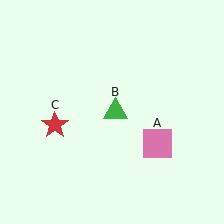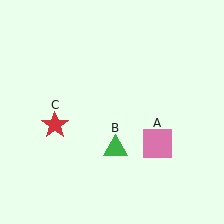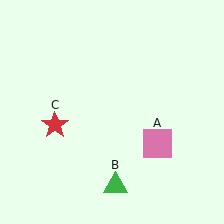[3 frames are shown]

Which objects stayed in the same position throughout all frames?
Pink square (object A) and red star (object C) remained stationary.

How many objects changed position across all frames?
1 object changed position: green triangle (object B).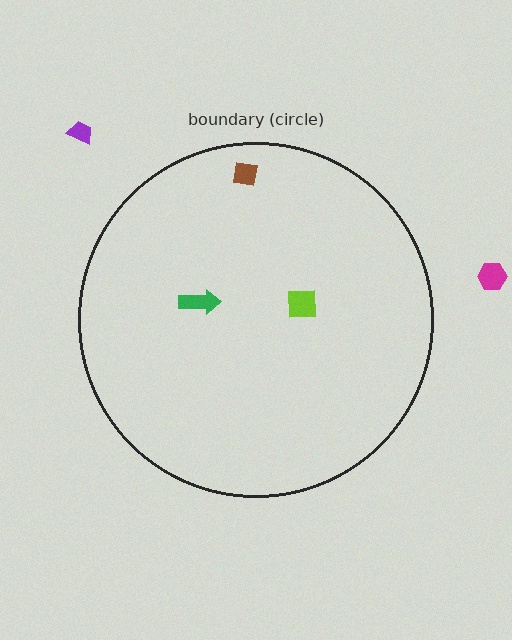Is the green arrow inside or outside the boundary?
Inside.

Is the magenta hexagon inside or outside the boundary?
Outside.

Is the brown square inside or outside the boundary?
Inside.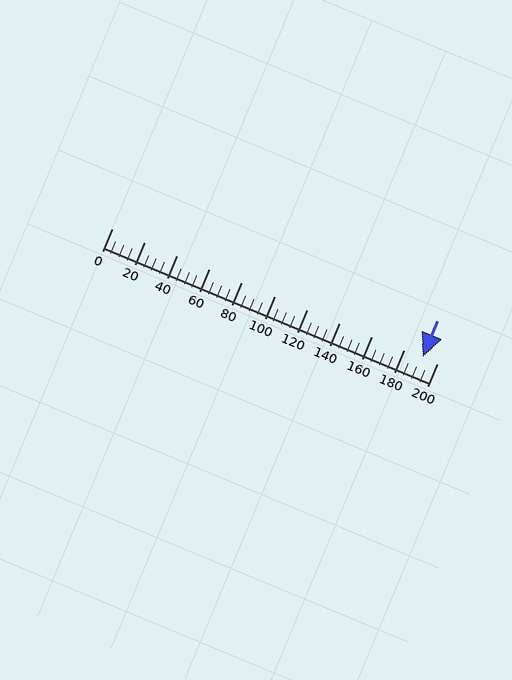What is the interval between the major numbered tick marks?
The major tick marks are spaced 20 units apart.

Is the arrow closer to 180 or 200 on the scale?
The arrow is closer to 200.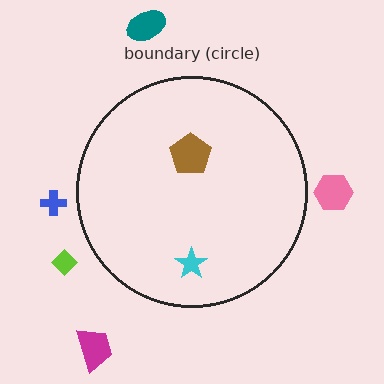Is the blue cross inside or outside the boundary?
Outside.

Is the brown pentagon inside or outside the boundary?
Inside.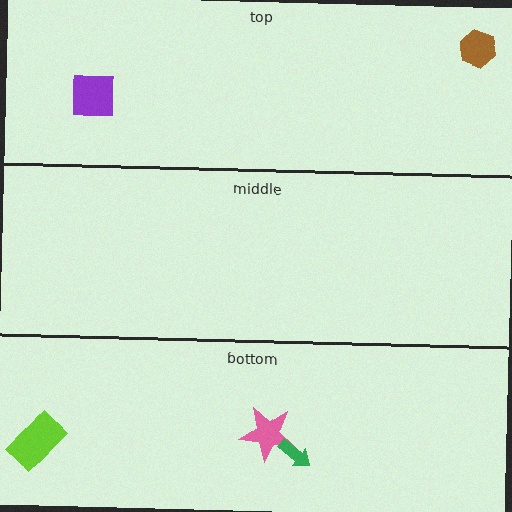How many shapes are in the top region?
2.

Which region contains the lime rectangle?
The bottom region.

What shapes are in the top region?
The purple square, the brown hexagon.